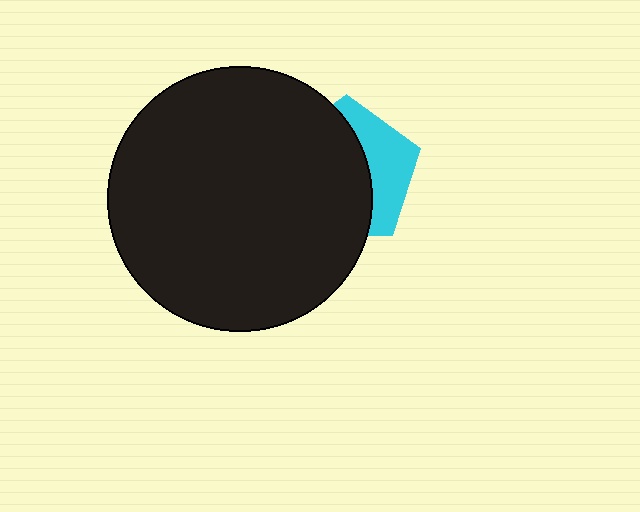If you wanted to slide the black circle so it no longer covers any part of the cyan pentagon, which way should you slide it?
Slide it left — that is the most direct way to separate the two shapes.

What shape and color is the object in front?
The object in front is a black circle.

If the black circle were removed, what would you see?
You would see the complete cyan pentagon.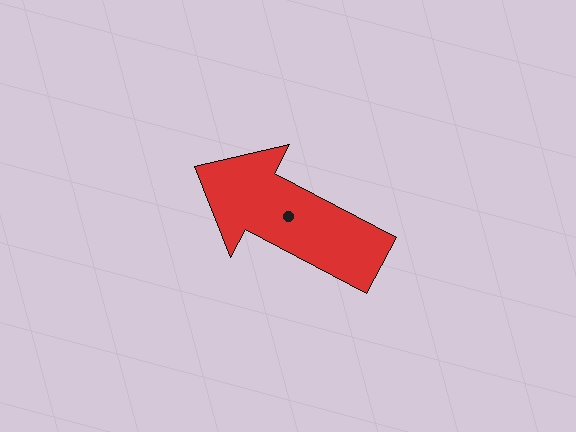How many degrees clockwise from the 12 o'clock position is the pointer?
Approximately 298 degrees.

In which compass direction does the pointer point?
Northwest.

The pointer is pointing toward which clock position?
Roughly 10 o'clock.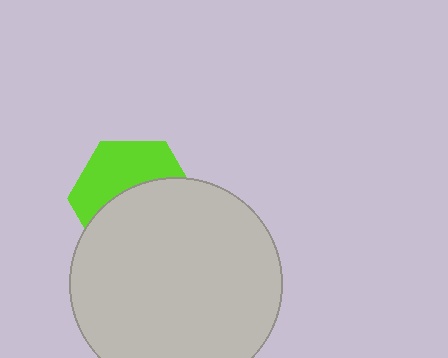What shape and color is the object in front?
The object in front is a light gray circle.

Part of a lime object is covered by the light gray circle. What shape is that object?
It is a hexagon.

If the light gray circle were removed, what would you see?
You would see the complete lime hexagon.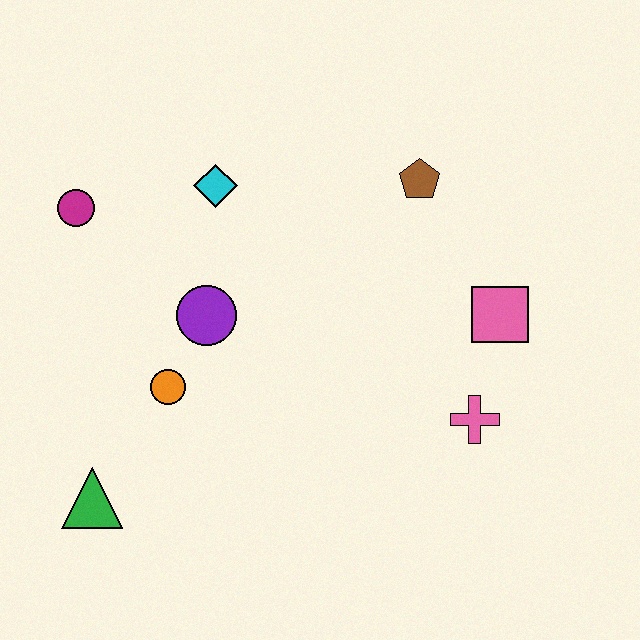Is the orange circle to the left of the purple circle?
Yes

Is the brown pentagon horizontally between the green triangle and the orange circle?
No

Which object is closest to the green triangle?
The orange circle is closest to the green triangle.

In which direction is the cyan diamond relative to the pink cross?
The cyan diamond is to the left of the pink cross.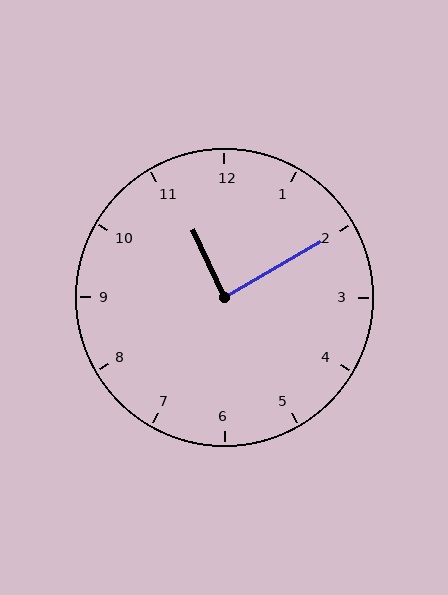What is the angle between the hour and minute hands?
Approximately 85 degrees.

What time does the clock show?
11:10.